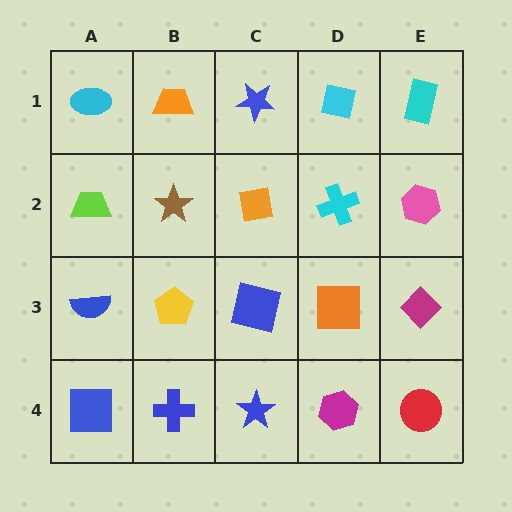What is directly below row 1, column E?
A pink hexagon.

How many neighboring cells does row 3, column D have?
4.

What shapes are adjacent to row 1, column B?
A brown star (row 2, column B), a cyan ellipse (row 1, column A), a blue star (row 1, column C).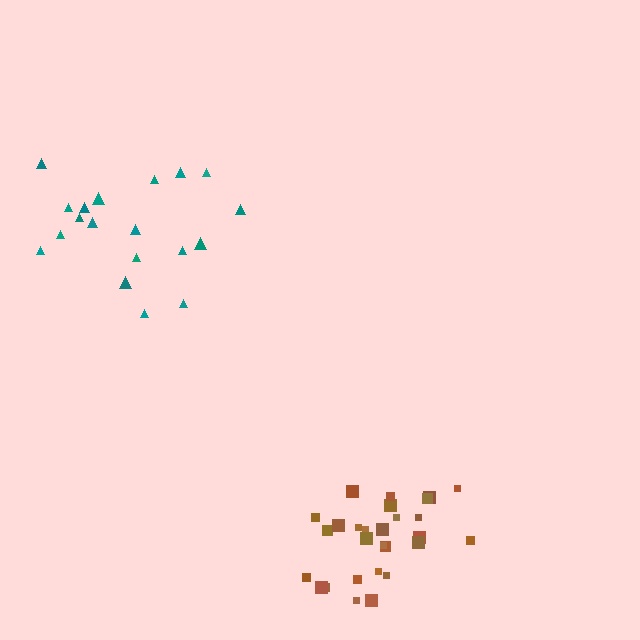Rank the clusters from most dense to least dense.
brown, teal.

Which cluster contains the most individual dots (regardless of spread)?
Brown (28).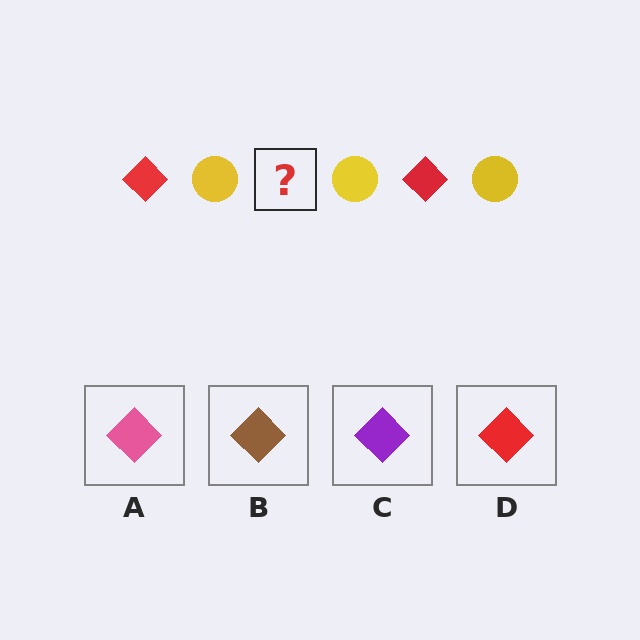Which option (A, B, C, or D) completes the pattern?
D.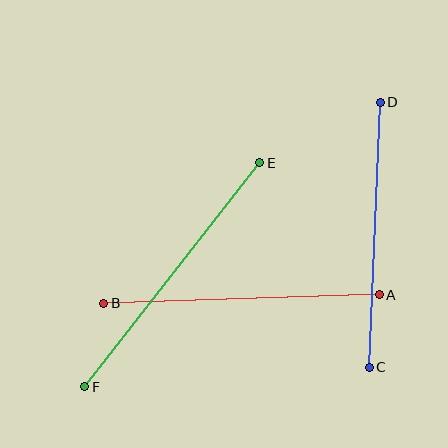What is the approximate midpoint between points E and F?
The midpoint is at approximately (172, 275) pixels.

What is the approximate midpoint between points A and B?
The midpoint is at approximately (242, 299) pixels.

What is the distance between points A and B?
The distance is approximately 275 pixels.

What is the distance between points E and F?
The distance is approximately 284 pixels.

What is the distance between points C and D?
The distance is approximately 265 pixels.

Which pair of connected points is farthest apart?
Points E and F are farthest apart.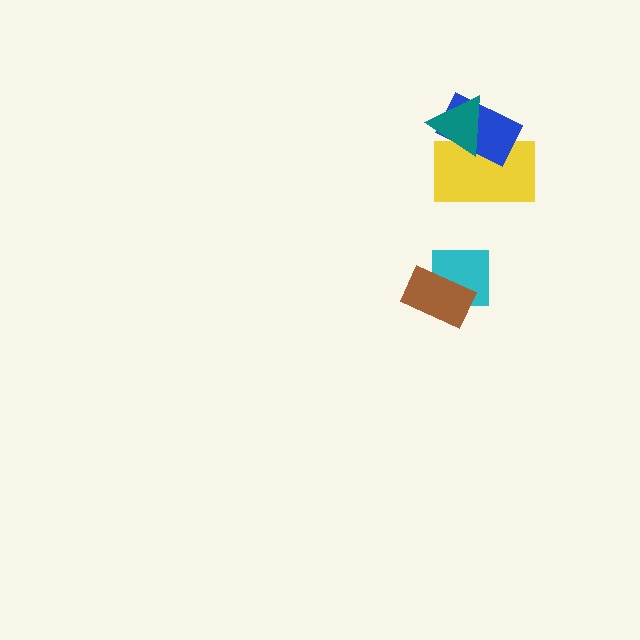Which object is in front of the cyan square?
The brown rectangle is in front of the cyan square.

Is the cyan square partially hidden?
Yes, it is partially covered by another shape.